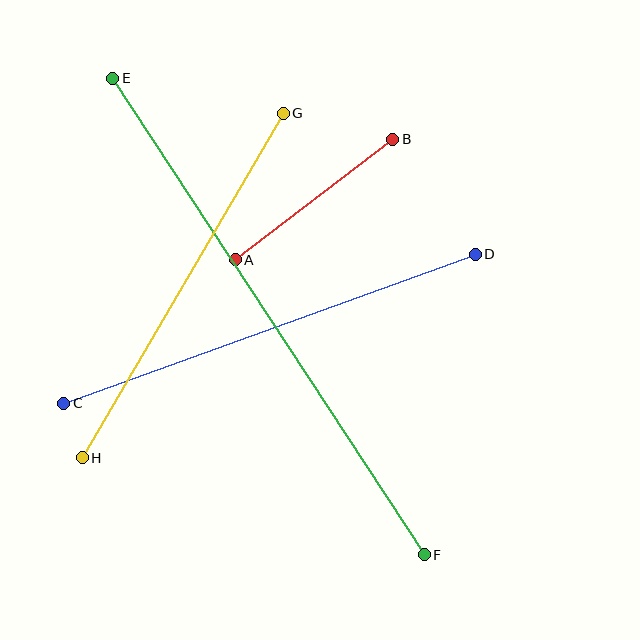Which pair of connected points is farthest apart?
Points E and F are farthest apart.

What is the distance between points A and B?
The distance is approximately 198 pixels.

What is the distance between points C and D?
The distance is approximately 437 pixels.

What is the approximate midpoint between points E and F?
The midpoint is at approximately (269, 317) pixels.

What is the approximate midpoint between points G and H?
The midpoint is at approximately (183, 286) pixels.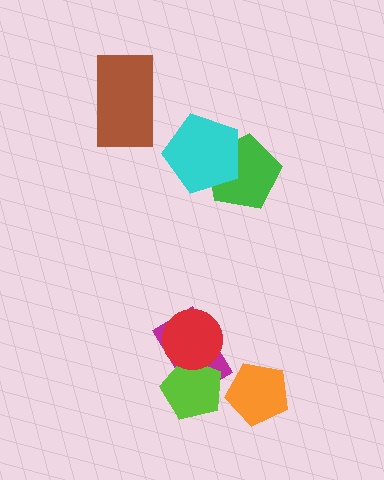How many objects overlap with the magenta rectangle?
2 objects overlap with the magenta rectangle.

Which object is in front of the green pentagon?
The cyan pentagon is in front of the green pentagon.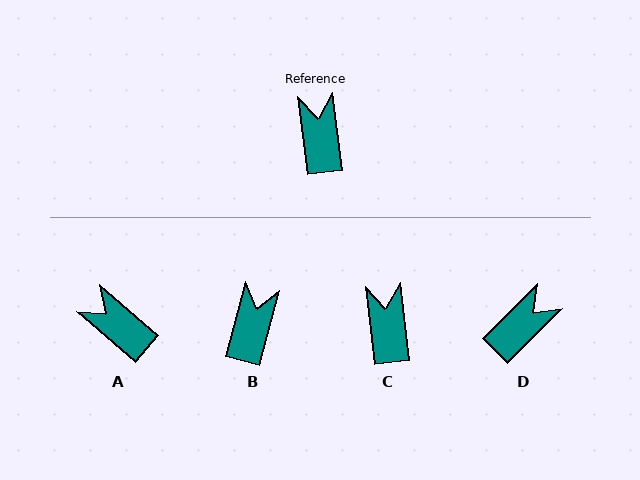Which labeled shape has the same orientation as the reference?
C.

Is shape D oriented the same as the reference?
No, it is off by about 52 degrees.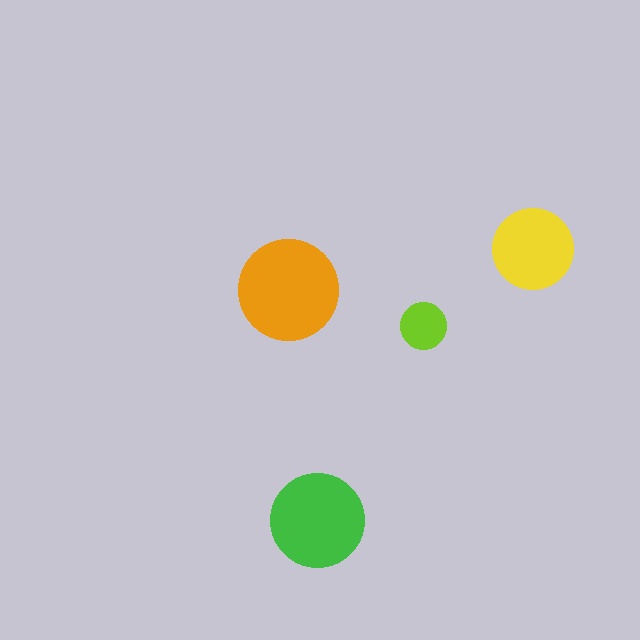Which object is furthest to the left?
The orange circle is leftmost.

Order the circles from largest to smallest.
the orange one, the green one, the yellow one, the lime one.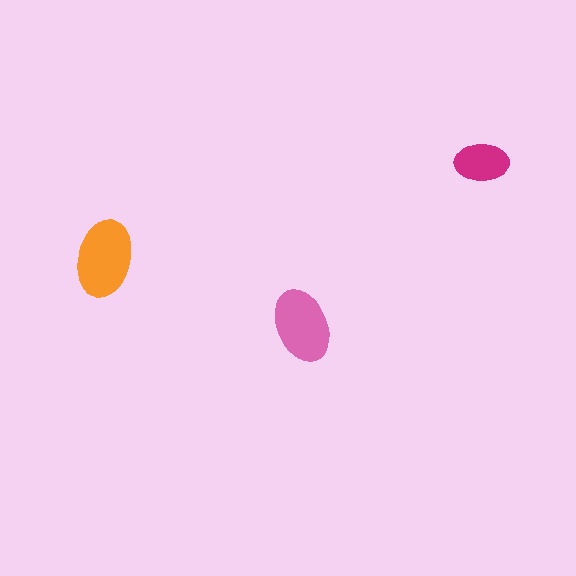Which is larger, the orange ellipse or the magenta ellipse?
The orange one.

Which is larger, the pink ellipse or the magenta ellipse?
The pink one.